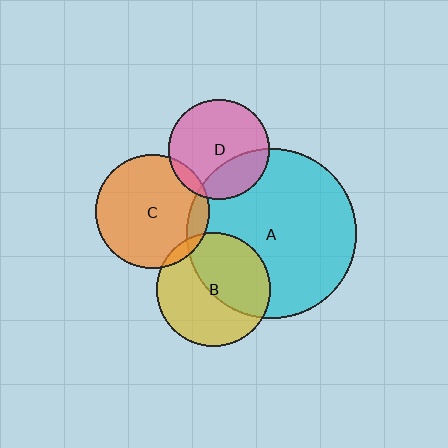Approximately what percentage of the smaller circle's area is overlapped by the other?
Approximately 50%.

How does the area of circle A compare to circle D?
Approximately 2.9 times.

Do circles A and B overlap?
Yes.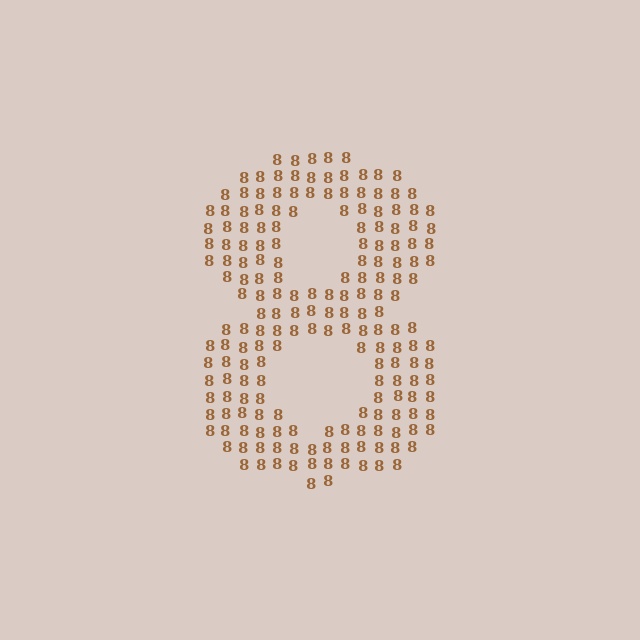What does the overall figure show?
The overall figure shows the digit 8.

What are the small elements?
The small elements are digit 8's.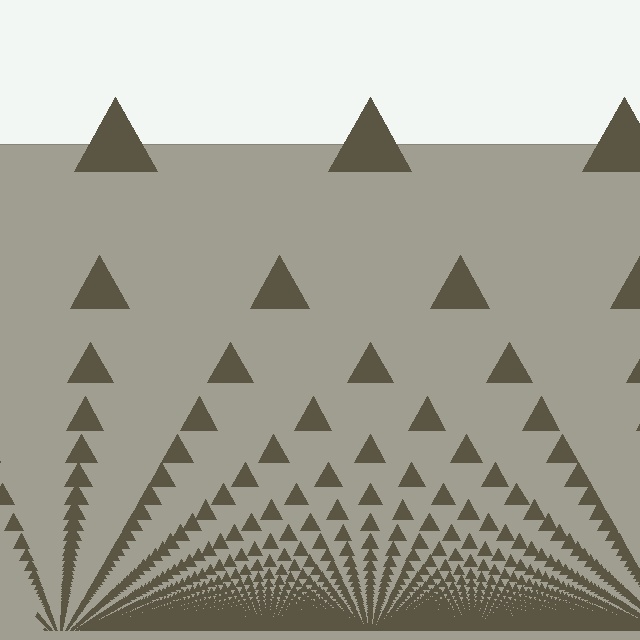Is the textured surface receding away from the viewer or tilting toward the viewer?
The surface appears to tilt toward the viewer. Texture elements get larger and sparser toward the top.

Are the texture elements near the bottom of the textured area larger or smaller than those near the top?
Smaller. The gradient is inverted — elements near the bottom are smaller and denser.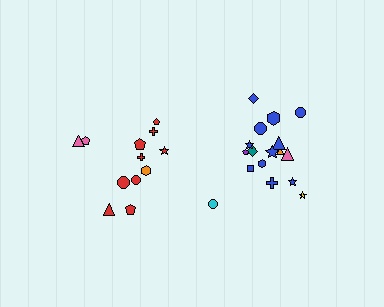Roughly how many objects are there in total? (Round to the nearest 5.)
Roughly 30 objects in total.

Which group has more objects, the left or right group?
The right group.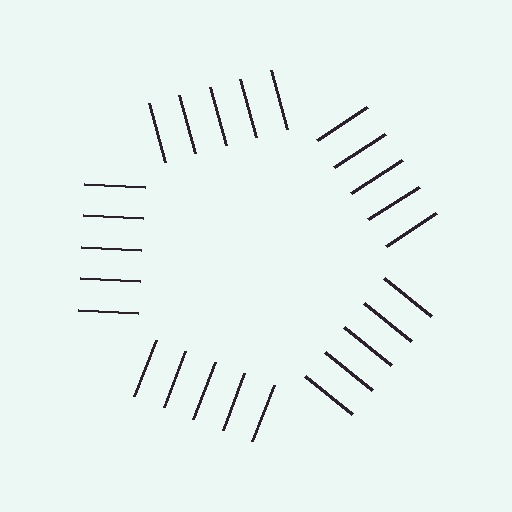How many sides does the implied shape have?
5 sides — the line-ends trace a pentagon.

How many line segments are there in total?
25 — 5 along each of the 5 edges.